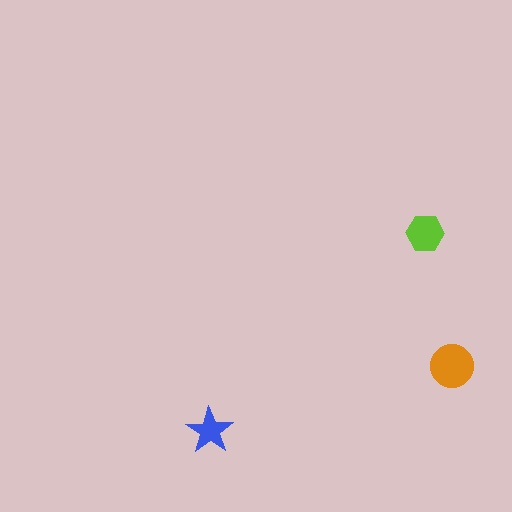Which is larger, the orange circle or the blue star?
The orange circle.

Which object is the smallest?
The blue star.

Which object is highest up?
The lime hexagon is topmost.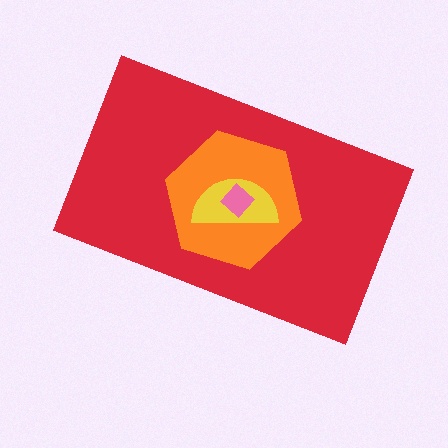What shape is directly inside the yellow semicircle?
The pink diamond.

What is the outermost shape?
The red rectangle.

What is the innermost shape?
The pink diamond.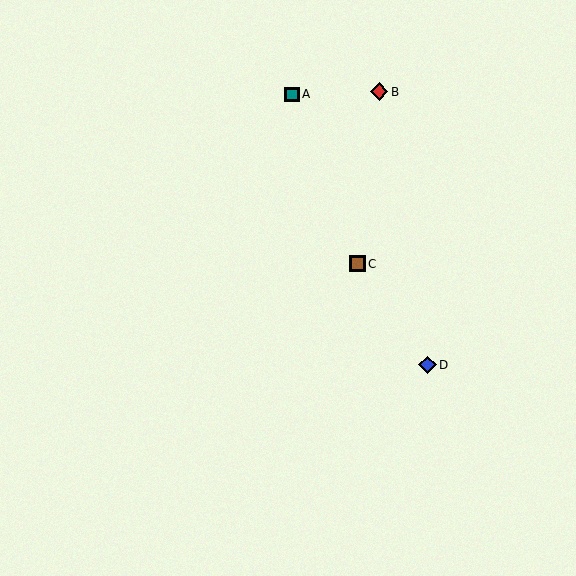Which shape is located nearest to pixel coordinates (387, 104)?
The red diamond (labeled B) at (379, 92) is nearest to that location.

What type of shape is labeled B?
Shape B is a red diamond.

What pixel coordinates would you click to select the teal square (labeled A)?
Click at (292, 94) to select the teal square A.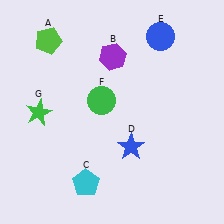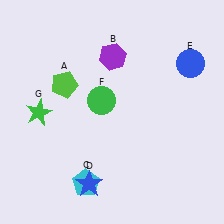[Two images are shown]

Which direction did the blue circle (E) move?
The blue circle (E) moved right.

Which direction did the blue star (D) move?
The blue star (D) moved left.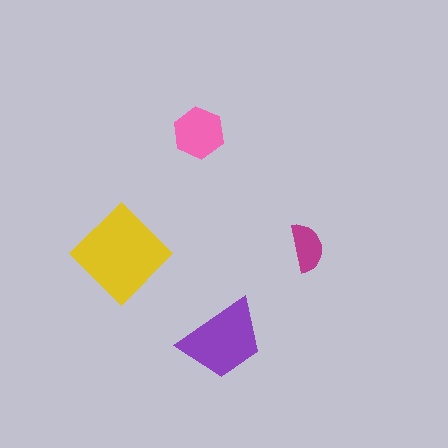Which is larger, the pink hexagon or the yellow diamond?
The yellow diamond.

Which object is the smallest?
The magenta semicircle.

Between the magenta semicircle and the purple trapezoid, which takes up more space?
The purple trapezoid.